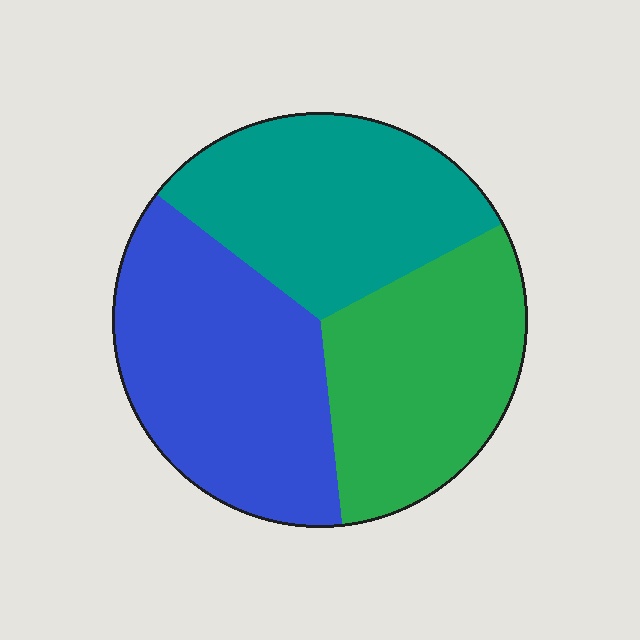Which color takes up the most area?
Blue, at roughly 35%.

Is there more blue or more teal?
Blue.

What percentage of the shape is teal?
Teal covers 32% of the shape.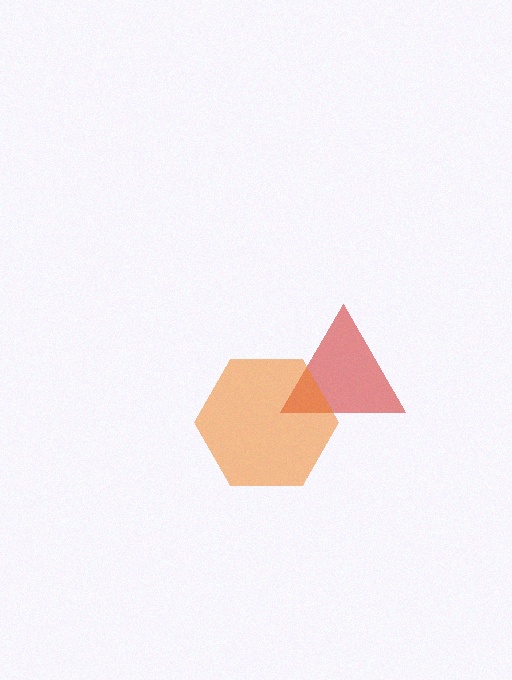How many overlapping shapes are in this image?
There are 2 overlapping shapes in the image.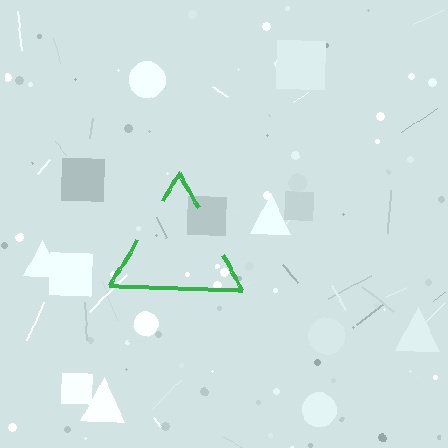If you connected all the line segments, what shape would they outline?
They would outline a triangle.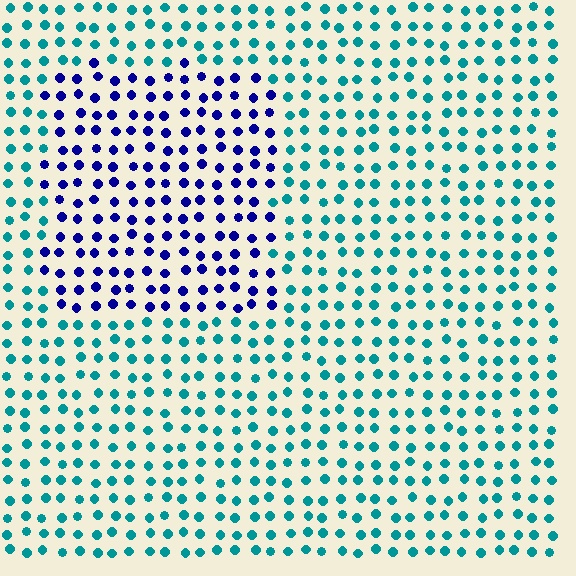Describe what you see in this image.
The image is filled with small teal elements in a uniform arrangement. A rectangle-shaped region is visible where the elements are tinted to a slightly different hue, forming a subtle color boundary.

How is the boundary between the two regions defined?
The boundary is defined purely by a slight shift in hue (about 61 degrees). Spacing, size, and orientation are identical on both sides.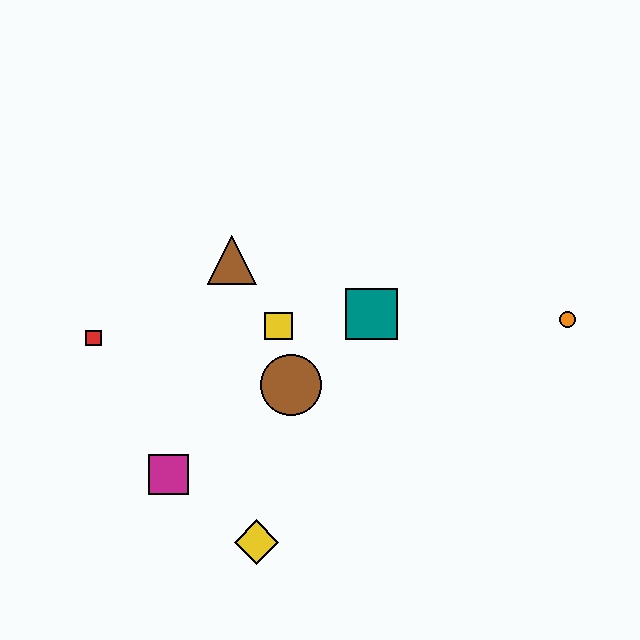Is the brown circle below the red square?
Yes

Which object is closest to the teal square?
The yellow square is closest to the teal square.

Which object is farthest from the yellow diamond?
The orange circle is farthest from the yellow diamond.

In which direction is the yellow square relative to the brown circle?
The yellow square is above the brown circle.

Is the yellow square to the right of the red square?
Yes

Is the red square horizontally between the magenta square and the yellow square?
No